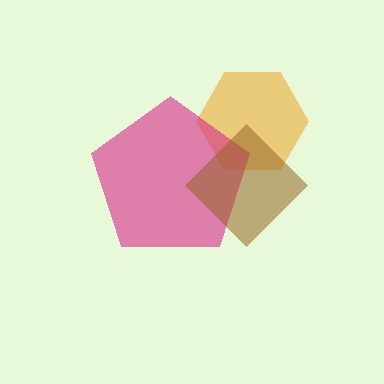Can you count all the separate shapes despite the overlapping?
Yes, there are 3 separate shapes.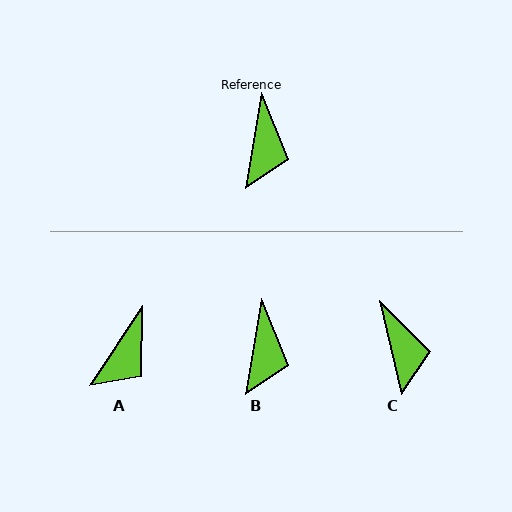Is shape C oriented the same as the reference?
No, it is off by about 23 degrees.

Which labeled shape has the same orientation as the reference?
B.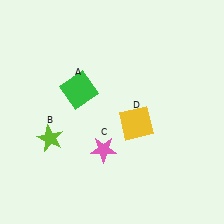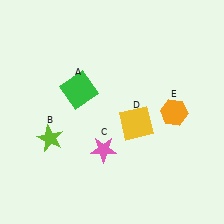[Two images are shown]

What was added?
An orange hexagon (E) was added in Image 2.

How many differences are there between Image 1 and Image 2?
There is 1 difference between the two images.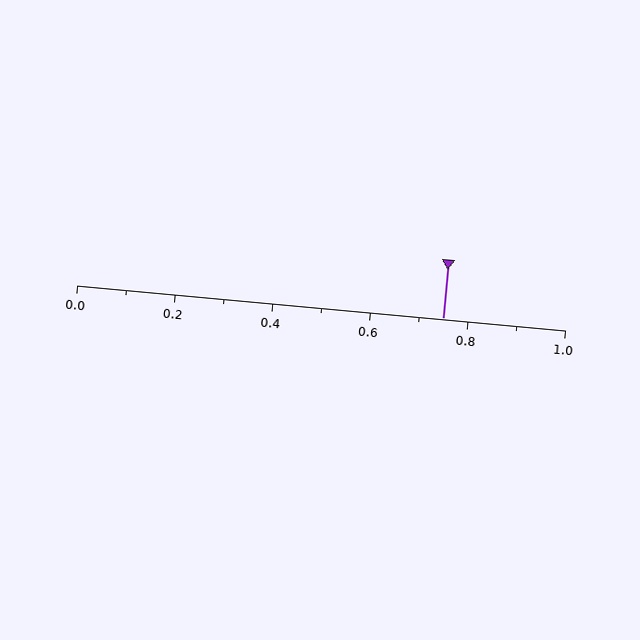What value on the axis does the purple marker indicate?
The marker indicates approximately 0.75.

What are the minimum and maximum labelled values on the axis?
The axis runs from 0.0 to 1.0.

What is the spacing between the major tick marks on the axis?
The major ticks are spaced 0.2 apart.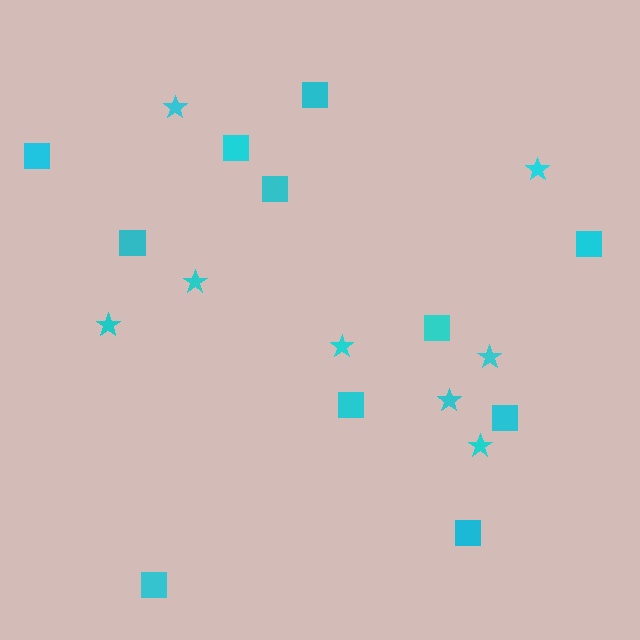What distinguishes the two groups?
There are 2 groups: one group of squares (11) and one group of stars (8).